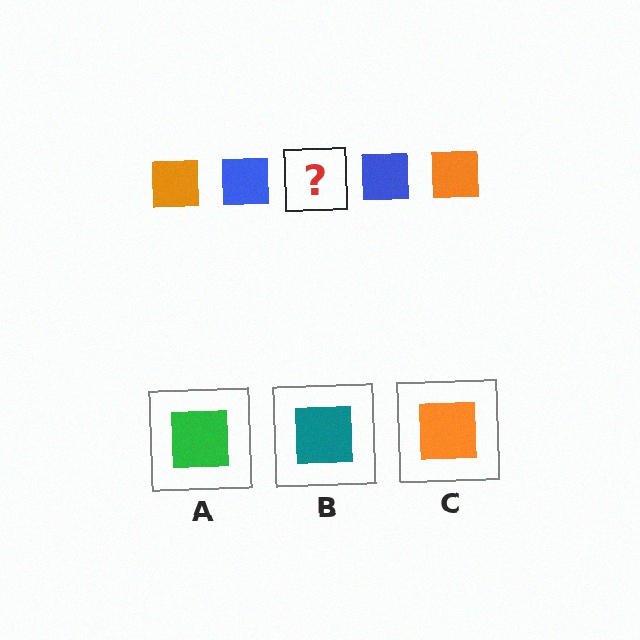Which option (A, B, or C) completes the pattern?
C.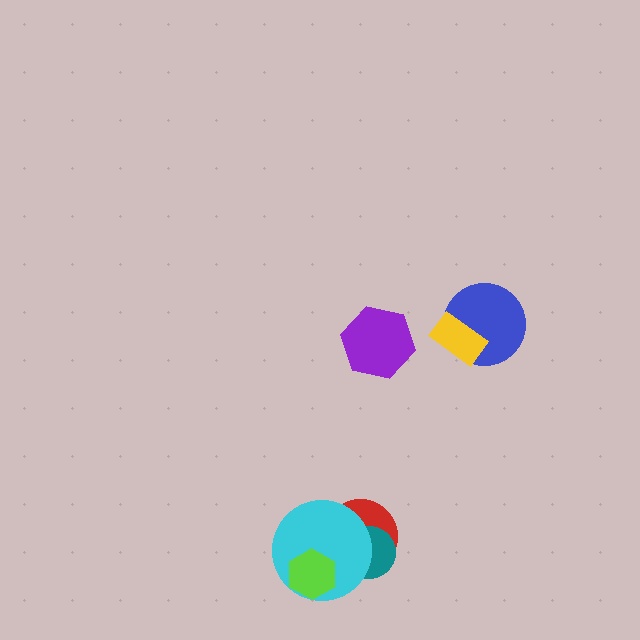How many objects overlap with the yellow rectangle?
1 object overlaps with the yellow rectangle.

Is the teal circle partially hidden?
Yes, it is partially covered by another shape.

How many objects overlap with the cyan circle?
3 objects overlap with the cyan circle.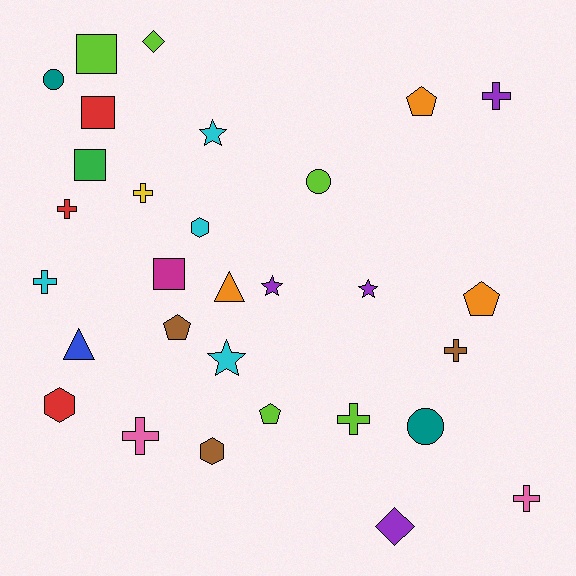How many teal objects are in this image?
There are 2 teal objects.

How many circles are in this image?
There are 3 circles.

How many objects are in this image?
There are 30 objects.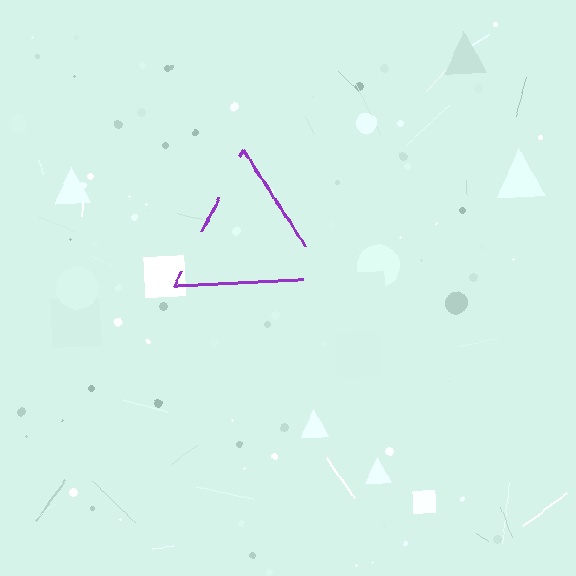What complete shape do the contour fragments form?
The contour fragments form a triangle.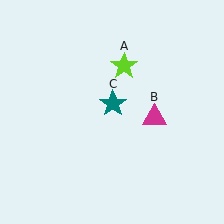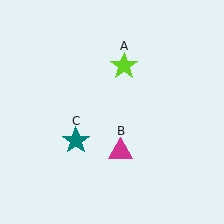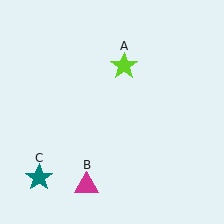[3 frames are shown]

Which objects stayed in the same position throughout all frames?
Lime star (object A) remained stationary.